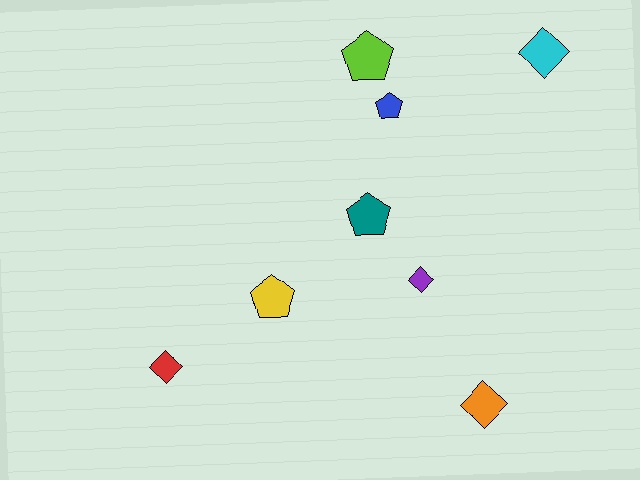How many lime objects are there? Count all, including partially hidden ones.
There is 1 lime object.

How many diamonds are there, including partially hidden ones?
There are 4 diamonds.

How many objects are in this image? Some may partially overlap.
There are 8 objects.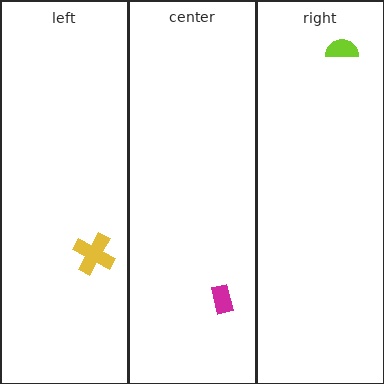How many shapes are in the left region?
1.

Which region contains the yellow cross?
The left region.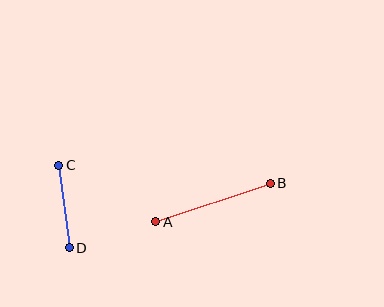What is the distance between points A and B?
The distance is approximately 120 pixels.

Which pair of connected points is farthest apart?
Points A and B are farthest apart.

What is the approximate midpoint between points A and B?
The midpoint is at approximately (213, 202) pixels.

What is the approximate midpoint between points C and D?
The midpoint is at approximately (64, 207) pixels.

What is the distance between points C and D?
The distance is approximately 83 pixels.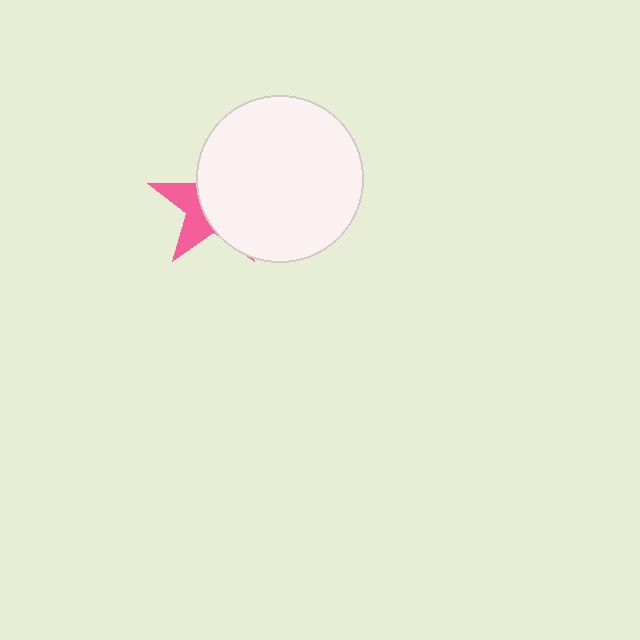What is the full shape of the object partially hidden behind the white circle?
The partially hidden object is a pink star.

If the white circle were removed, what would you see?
You would see the complete pink star.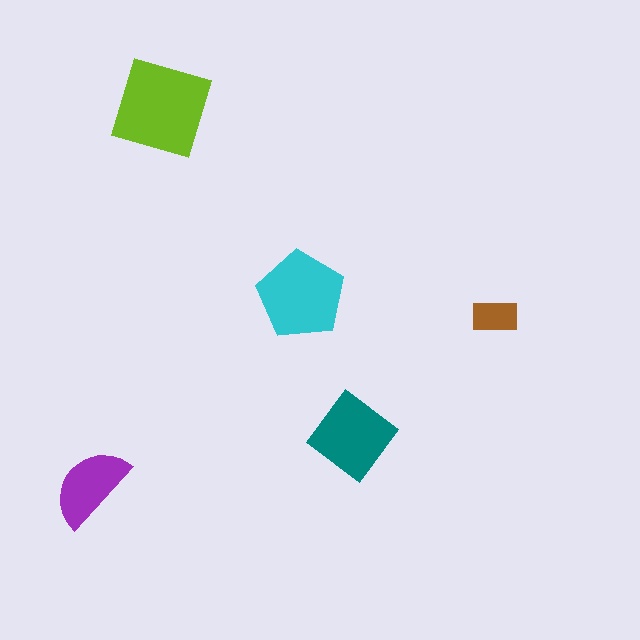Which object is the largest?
The lime diamond.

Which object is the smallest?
The brown rectangle.